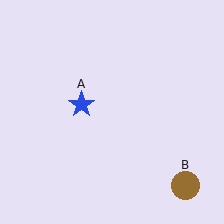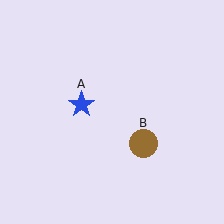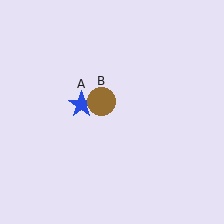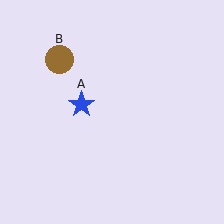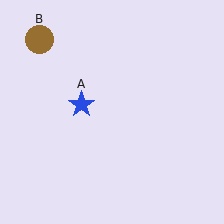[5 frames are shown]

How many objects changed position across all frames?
1 object changed position: brown circle (object B).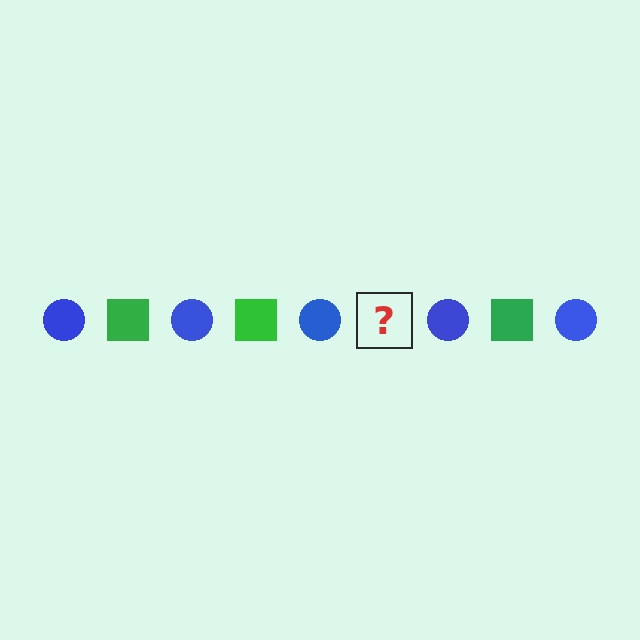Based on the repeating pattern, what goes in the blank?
The blank should be a green square.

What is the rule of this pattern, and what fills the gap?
The rule is that the pattern alternates between blue circle and green square. The gap should be filled with a green square.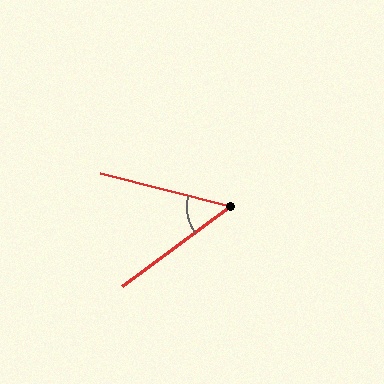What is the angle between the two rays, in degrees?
Approximately 51 degrees.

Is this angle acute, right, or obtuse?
It is acute.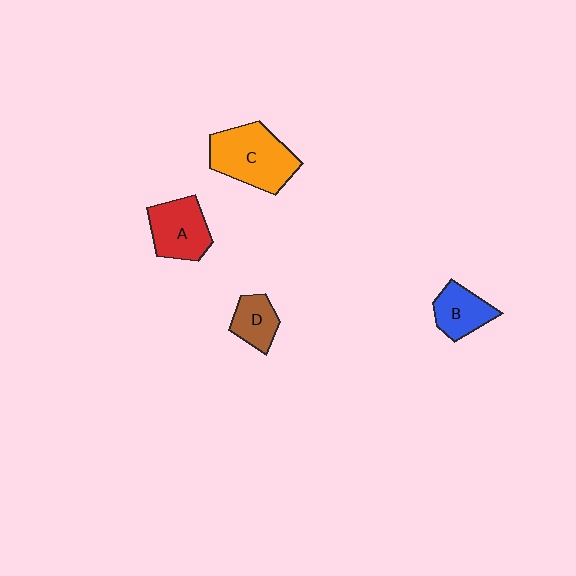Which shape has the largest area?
Shape C (orange).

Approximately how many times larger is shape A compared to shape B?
Approximately 1.3 times.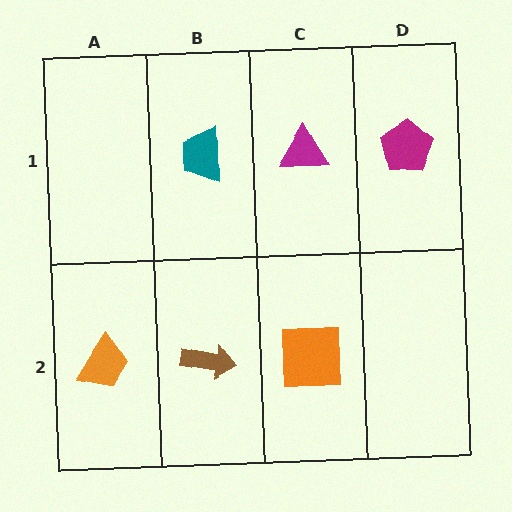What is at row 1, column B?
A teal trapezoid.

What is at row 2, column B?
A brown arrow.